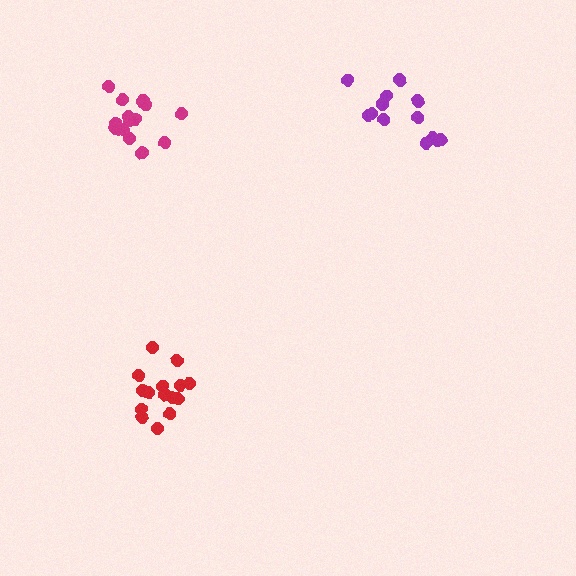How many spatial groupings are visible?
There are 3 spatial groupings.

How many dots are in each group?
Group 1: 15 dots, Group 2: 13 dots, Group 3: 15 dots (43 total).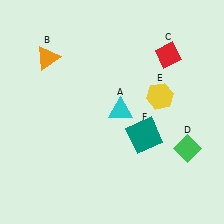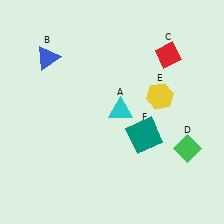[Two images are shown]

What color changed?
The triangle (B) changed from orange in Image 1 to blue in Image 2.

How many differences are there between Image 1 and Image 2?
There is 1 difference between the two images.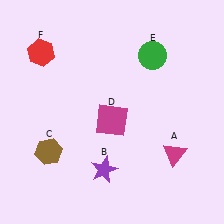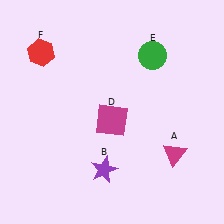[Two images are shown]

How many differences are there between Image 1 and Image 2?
There is 1 difference between the two images.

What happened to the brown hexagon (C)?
The brown hexagon (C) was removed in Image 2. It was in the bottom-left area of Image 1.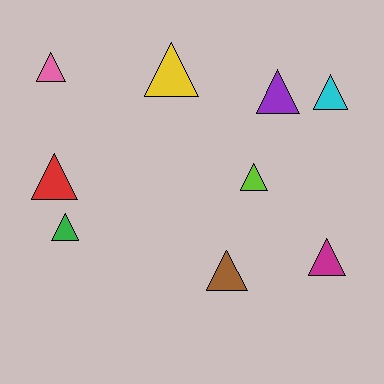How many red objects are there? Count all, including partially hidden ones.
There is 1 red object.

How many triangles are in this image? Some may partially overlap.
There are 9 triangles.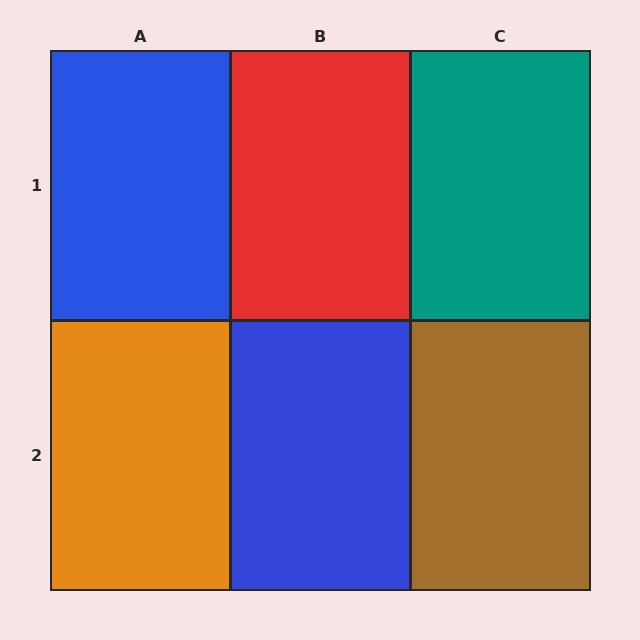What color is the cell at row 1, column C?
Teal.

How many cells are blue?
2 cells are blue.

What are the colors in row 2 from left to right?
Orange, blue, brown.